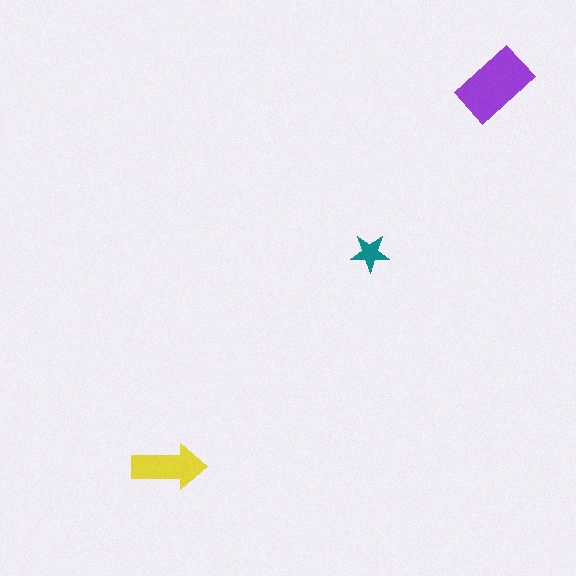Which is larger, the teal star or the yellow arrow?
The yellow arrow.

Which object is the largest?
The purple rectangle.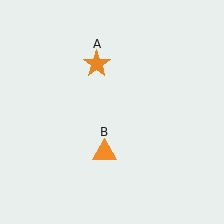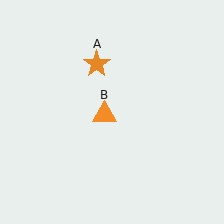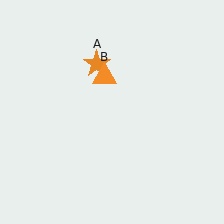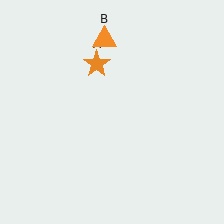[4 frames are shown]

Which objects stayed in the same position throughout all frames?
Orange star (object A) remained stationary.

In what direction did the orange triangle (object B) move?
The orange triangle (object B) moved up.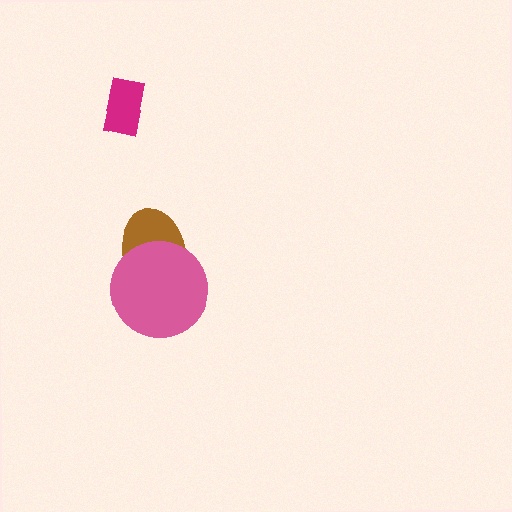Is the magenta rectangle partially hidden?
No, no other shape covers it.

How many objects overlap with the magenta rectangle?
0 objects overlap with the magenta rectangle.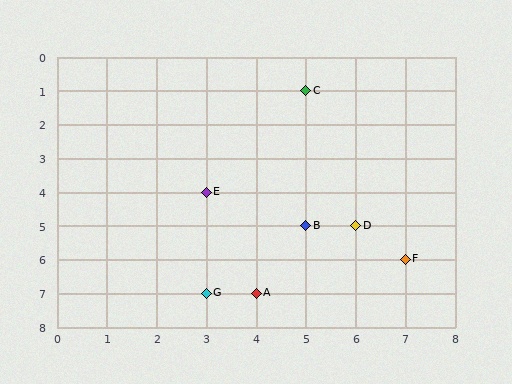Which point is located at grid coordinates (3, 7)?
Point G is at (3, 7).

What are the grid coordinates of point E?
Point E is at grid coordinates (3, 4).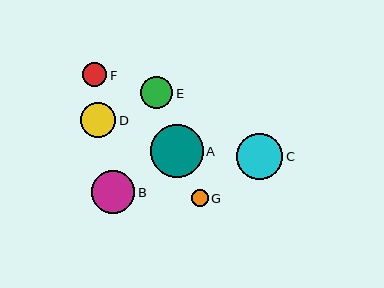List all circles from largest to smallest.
From largest to smallest: A, C, B, D, E, F, G.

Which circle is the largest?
Circle A is the largest with a size of approximately 53 pixels.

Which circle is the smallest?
Circle G is the smallest with a size of approximately 17 pixels.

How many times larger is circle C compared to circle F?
Circle C is approximately 1.9 times the size of circle F.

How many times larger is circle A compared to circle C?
Circle A is approximately 1.1 times the size of circle C.